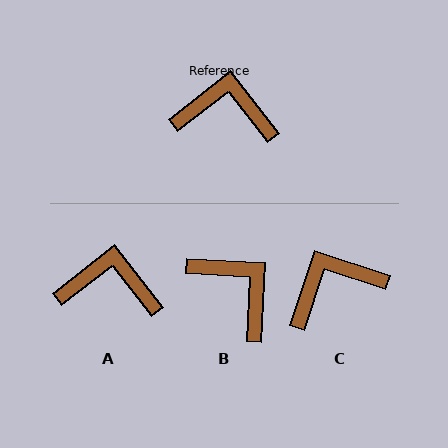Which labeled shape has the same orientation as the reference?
A.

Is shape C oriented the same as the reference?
No, it is off by about 34 degrees.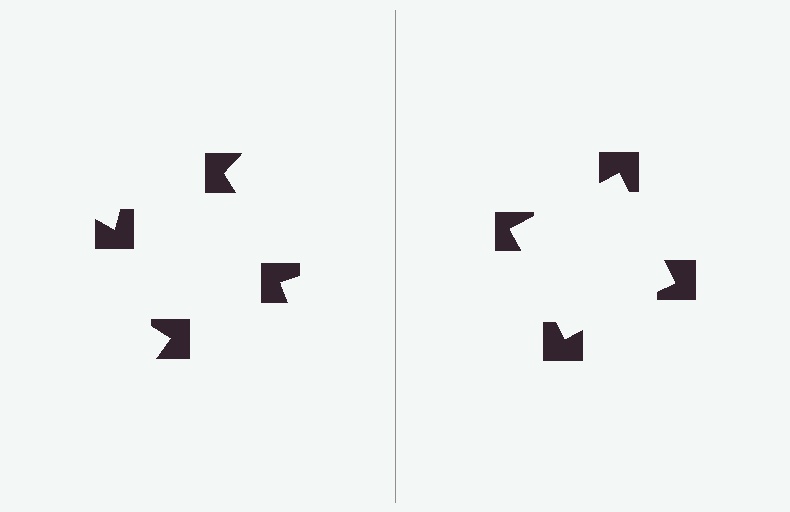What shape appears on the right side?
An illusory square.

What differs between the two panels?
The notched squares are positioned identically on both sides; only the wedge orientations differ. On the right they align to a square; on the left they are misaligned.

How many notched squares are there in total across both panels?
8 — 4 on each side.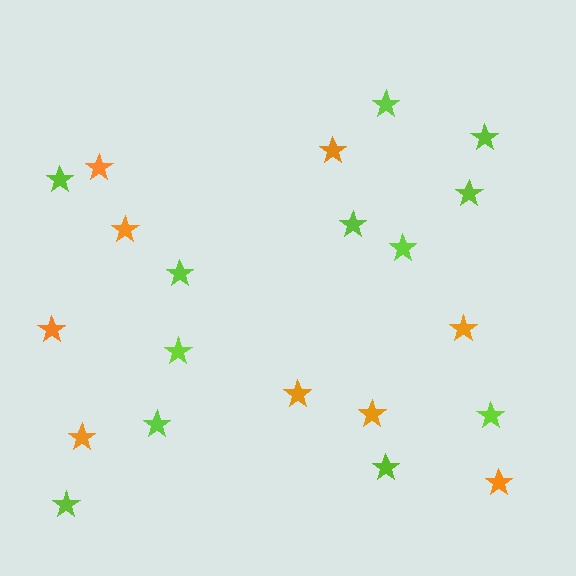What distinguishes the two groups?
There are 2 groups: one group of lime stars (12) and one group of orange stars (9).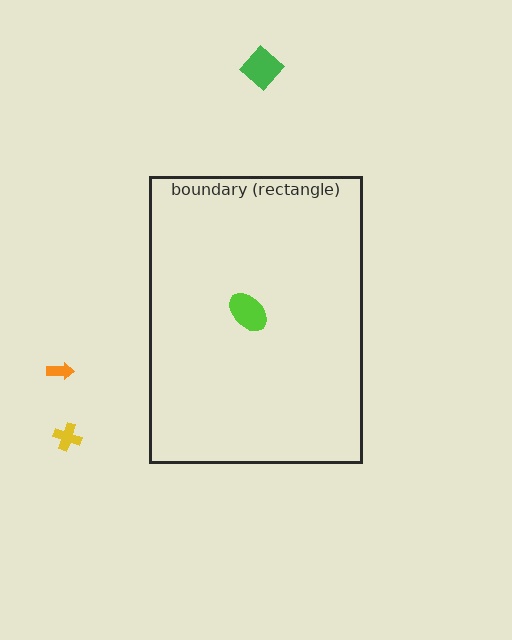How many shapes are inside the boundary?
1 inside, 3 outside.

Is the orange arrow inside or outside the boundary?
Outside.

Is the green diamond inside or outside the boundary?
Outside.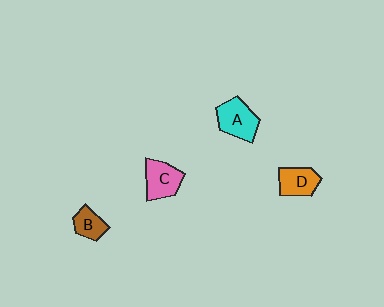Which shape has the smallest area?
Shape B (brown).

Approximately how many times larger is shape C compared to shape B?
Approximately 1.5 times.